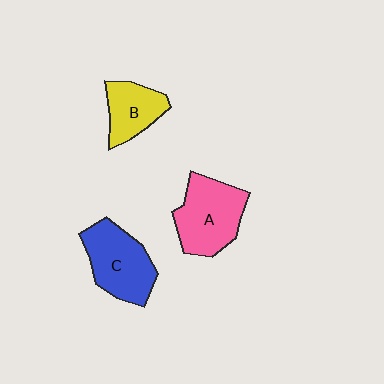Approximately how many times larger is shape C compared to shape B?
Approximately 1.5 times.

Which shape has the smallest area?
Shape B (yellow).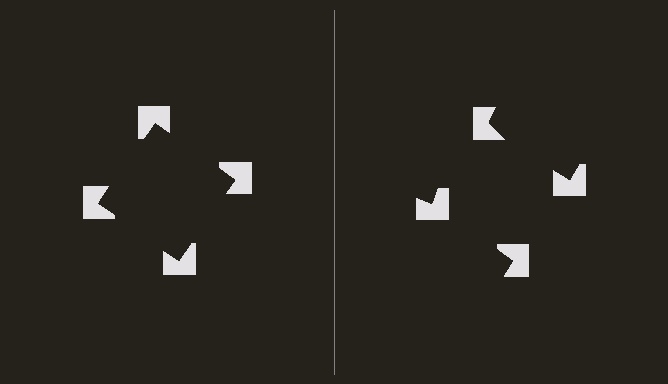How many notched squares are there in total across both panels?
8 — 4 on each side.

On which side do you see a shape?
An illusory square appears on the left side. On the right side the wedge cuts are rotated, so no coherent shape forms.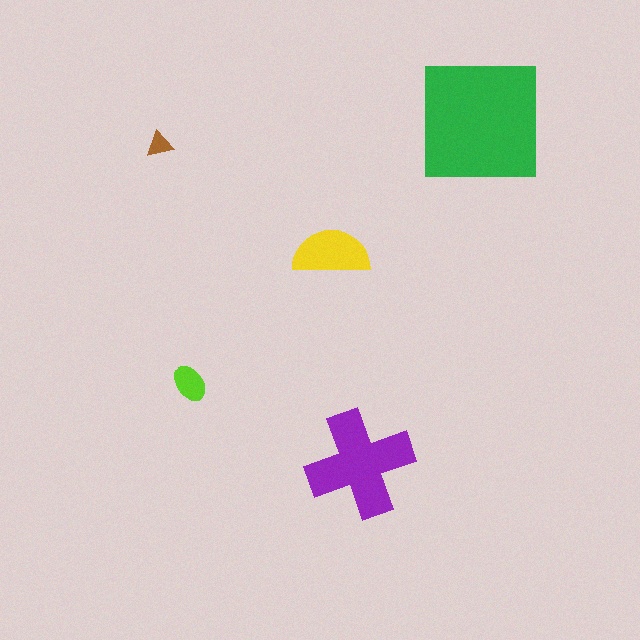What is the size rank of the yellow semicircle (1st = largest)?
3rd.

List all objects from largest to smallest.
The green square, the purple cross, the yellow semicircle, the lime ellipse, the brown triangle.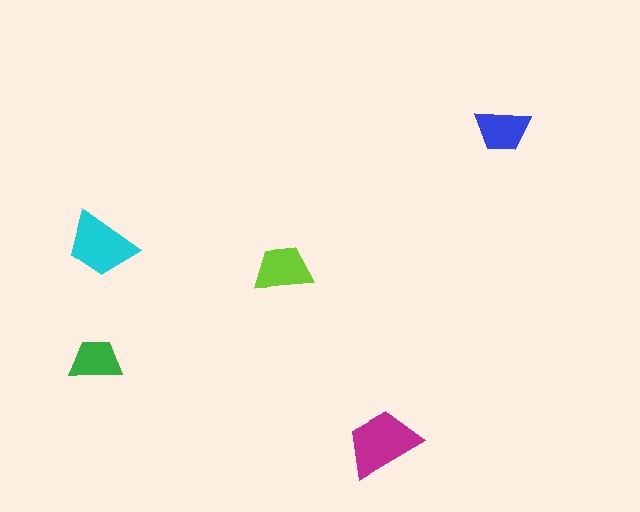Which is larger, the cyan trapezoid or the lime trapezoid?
The cyan one.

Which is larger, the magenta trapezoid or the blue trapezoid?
The magenta one.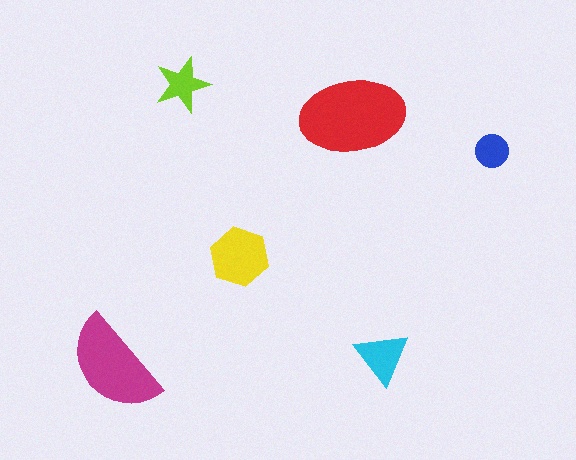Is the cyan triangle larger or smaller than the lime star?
Larger.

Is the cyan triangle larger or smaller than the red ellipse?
Smaller.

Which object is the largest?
The red ellipse.